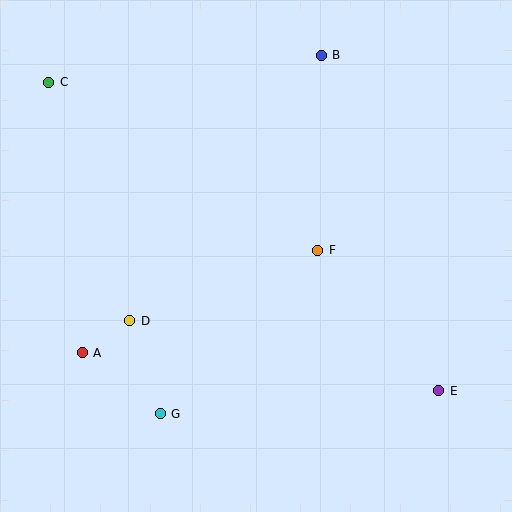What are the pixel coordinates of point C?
Point C is at (49, 82).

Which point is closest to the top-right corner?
Point B is closest to the top-right corner.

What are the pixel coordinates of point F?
Point F is at (318, 250).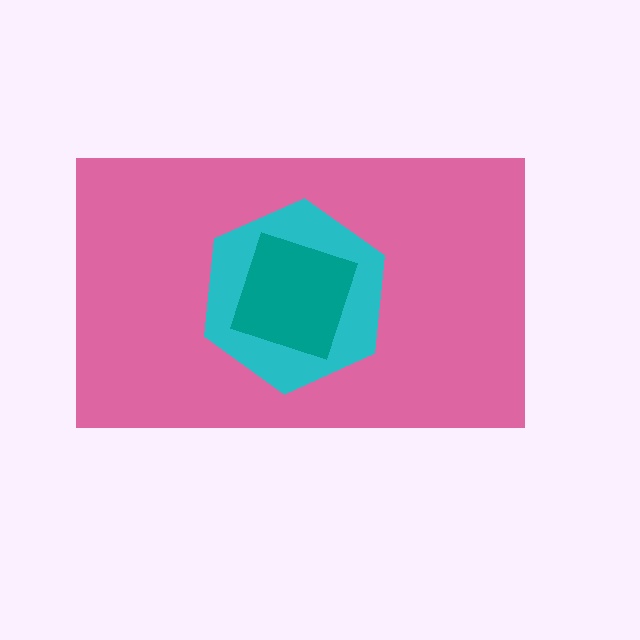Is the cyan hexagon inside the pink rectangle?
Yes.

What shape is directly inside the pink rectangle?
The cyan hexagon.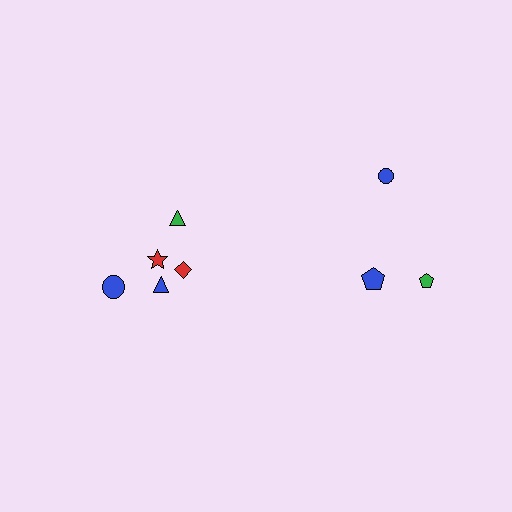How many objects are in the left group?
There are 5 objects.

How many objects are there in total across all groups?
There are 8 objects.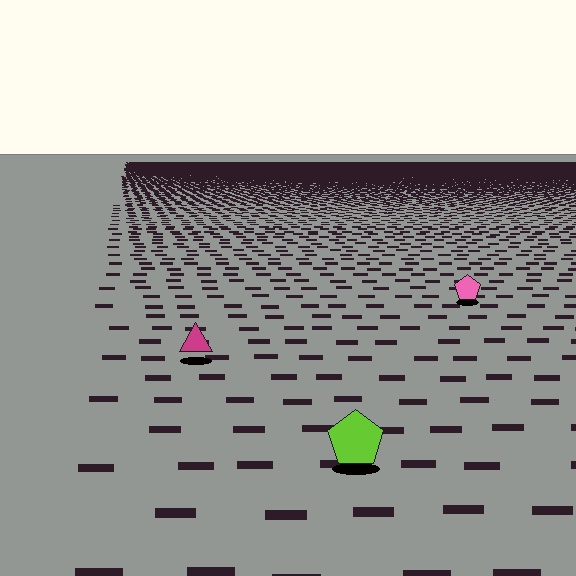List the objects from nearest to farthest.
From nearest to farthest: the lime pentagon, the magenta triangle, the pink pentagon.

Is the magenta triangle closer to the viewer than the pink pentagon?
Yes. The magenta triangle is closer — you can tell from the texture gradient: the ground texture is coarser near it.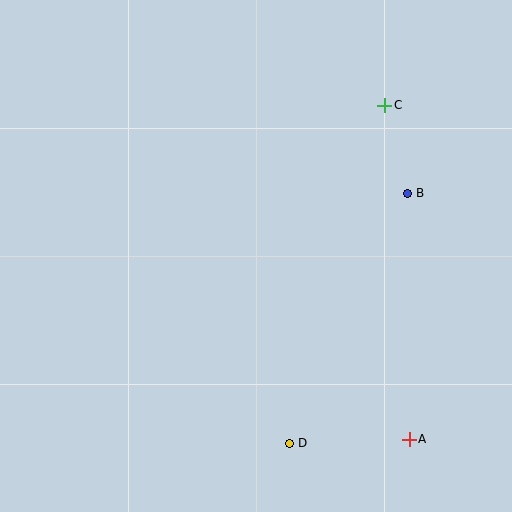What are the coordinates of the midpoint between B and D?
The midpoint between B and D is at (348, 318).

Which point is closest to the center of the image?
Point B at (407, 193) is closest to the center.